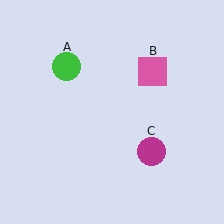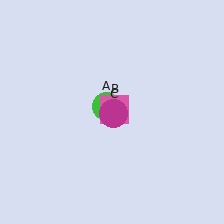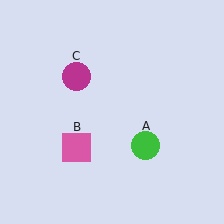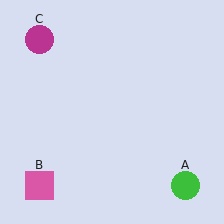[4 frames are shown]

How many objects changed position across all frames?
3 objects changed position: green circle (object A), pink square (object B), magenta circle (object C).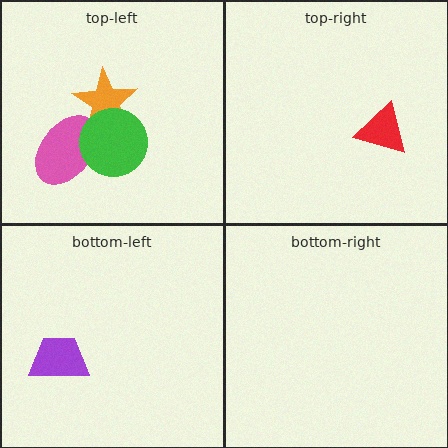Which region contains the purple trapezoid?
The bottom-left region.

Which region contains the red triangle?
The top-right region.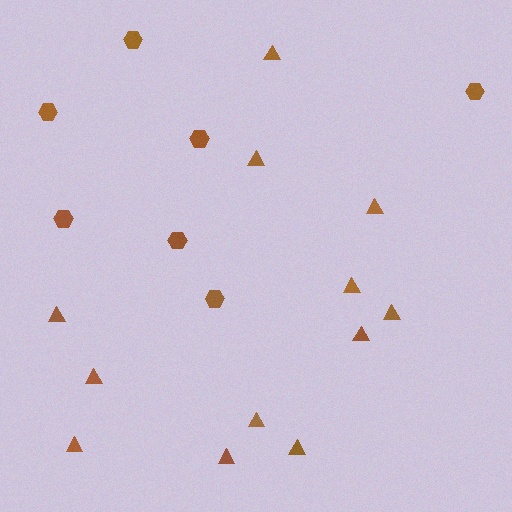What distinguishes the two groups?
There are 2 groups: one group of hexagons (7) and one group of triangles (12).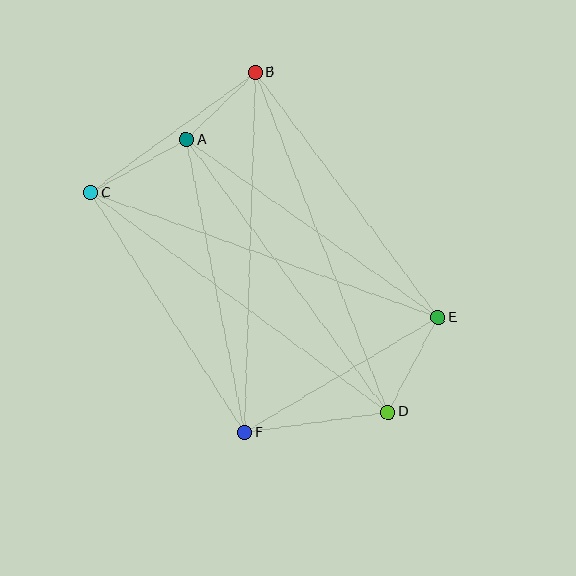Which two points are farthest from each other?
Points C and D are farthest from each other.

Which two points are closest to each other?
Points A and B are closest to each other.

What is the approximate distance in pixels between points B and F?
The distance between B and F is approximately 361 pixels.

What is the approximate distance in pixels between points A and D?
The distance between A and D is approximately 339 pixels.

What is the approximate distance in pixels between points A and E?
The distance between A and E is approximately 308 pixels.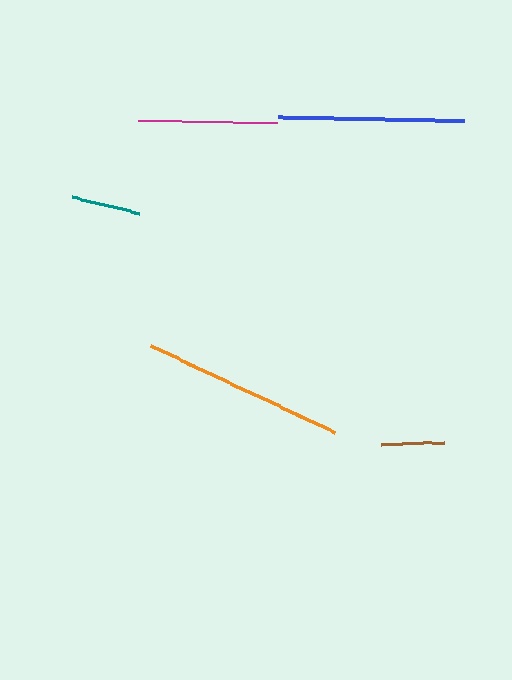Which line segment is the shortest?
The brown line is the shortest at approximately 62 pixels.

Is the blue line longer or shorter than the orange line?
The orange line is longer than the blue line.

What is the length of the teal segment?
The teal segment is approximately 70 pixels long.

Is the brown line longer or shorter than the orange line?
The orange line is longer than the brown line.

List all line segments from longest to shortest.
From longest to shortest: orange, blue, magenta, teal, brown.